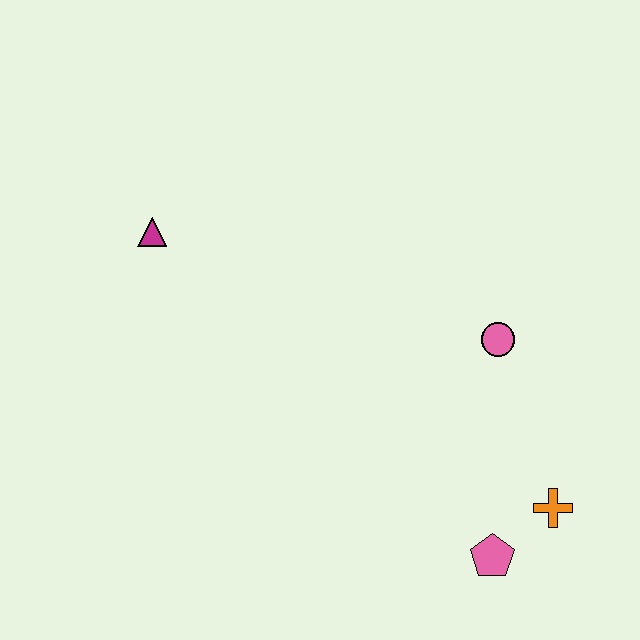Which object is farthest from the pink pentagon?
The magenta triangle is farthest from the pink pentagon.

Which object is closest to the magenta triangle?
The pink circle is closest to the magenta triangle.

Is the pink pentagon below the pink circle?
Yes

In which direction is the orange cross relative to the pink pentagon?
The orange cross is to the right of the pink pentagon.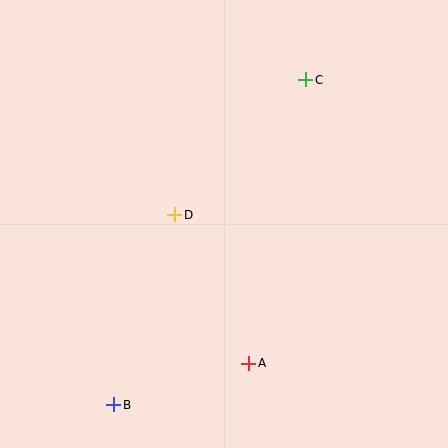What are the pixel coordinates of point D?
Point D is at (175, 215).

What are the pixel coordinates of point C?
Point C is at (306, 80).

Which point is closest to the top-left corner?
Point D is closest to the top-left corner.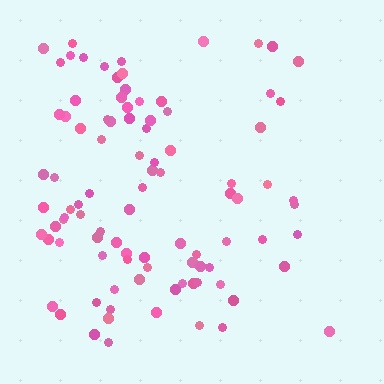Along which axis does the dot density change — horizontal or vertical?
Horizontal.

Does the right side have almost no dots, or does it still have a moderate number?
Still a moderate number, just noticeably fewer than the left.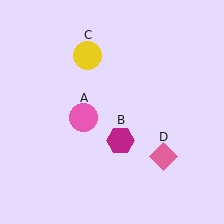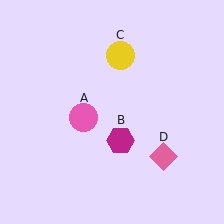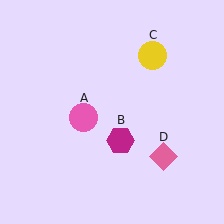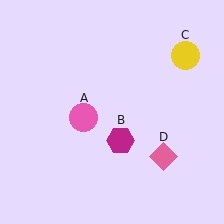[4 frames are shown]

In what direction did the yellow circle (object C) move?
The yellow circle (object C) moved right.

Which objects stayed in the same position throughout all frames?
Pink circle (object A) and magenta hexagon (object B) and pink diamond (object D) remained stationary.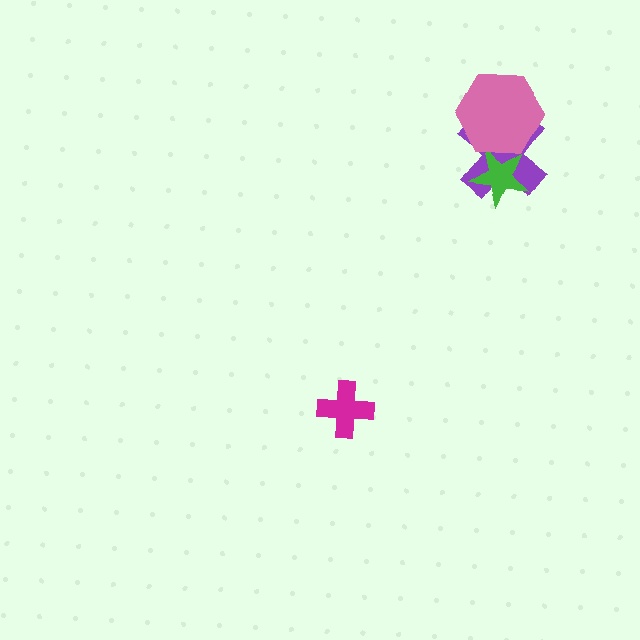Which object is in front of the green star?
The pink hexagon is in front of the green star.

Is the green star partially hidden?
Yes, it is partially covered by another shape.